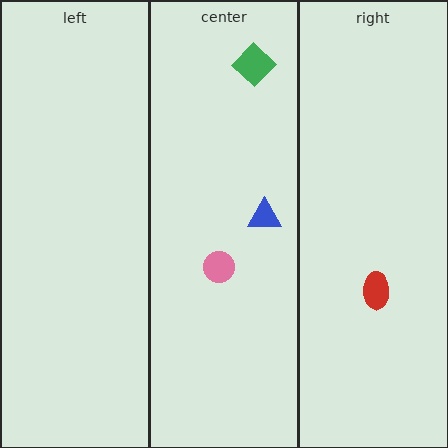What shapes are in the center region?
The blue triangle, the pink circle, the green diamond.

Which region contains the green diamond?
The center region.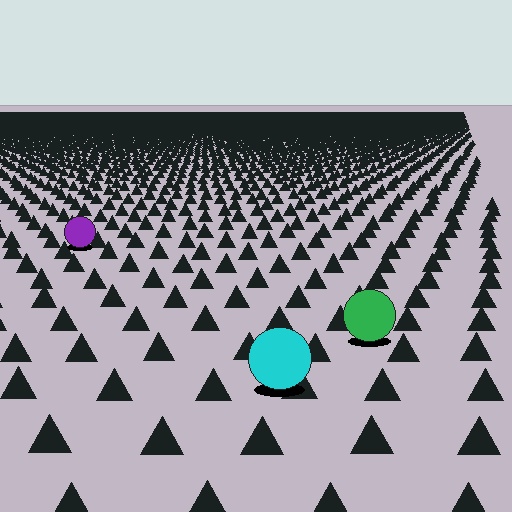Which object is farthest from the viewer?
The purple circle is farthest from the viewer. It appears smaller and the ground texture around it is denser.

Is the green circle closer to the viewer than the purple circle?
Yes. The green circle is closer — you can tell from the texture gradient: the ground texture is coarser near it.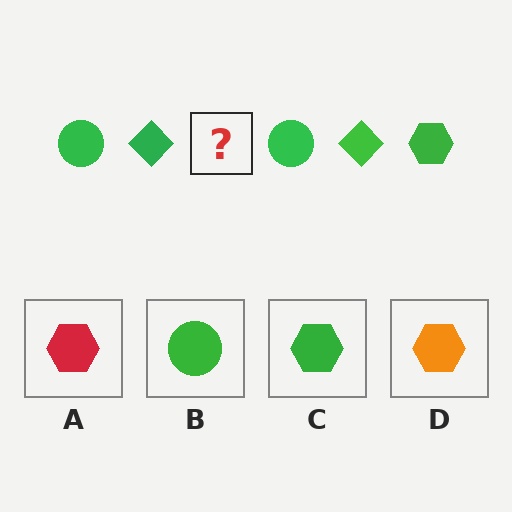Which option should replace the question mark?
Option C.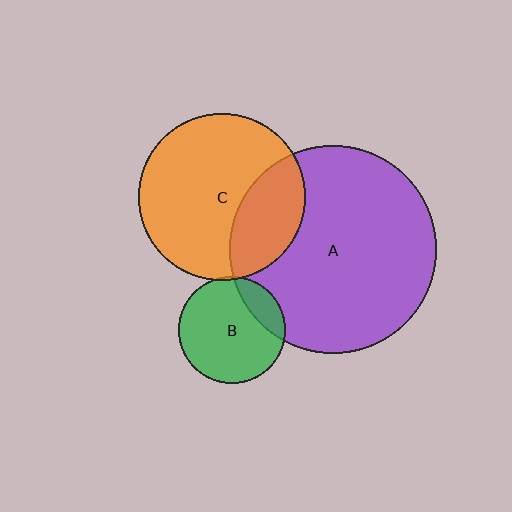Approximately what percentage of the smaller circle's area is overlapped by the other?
Approximately 30%.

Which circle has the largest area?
Circle A (purple).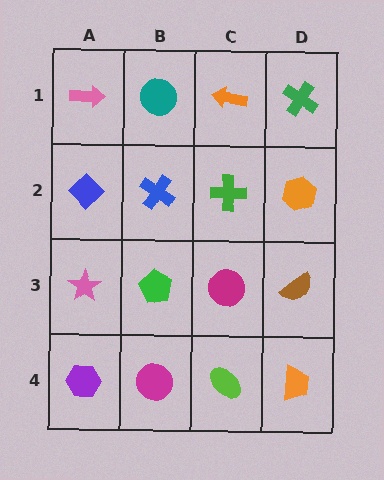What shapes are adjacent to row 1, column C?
A green cross (row 2, column C), a teal circle (row 1, column B), a green cross (row 1, column D).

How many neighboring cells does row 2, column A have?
3.